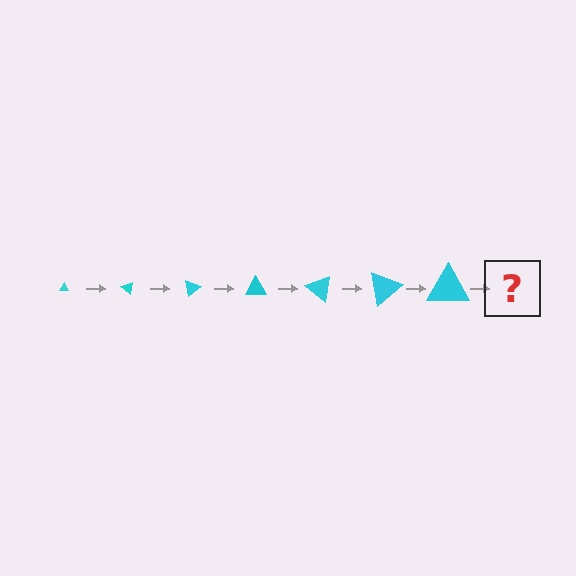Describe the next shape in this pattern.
It should be a triangle, larger than the previous one and rotated 280 degrees from the start.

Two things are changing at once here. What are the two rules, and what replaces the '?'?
The two rules are that the triangle grows larger each step and it rotates 40 degrees each step. The '?' should be a triangle, larger than the previous one and rotated 280 degrees from the start.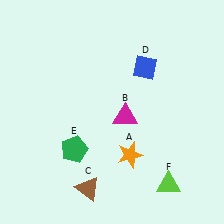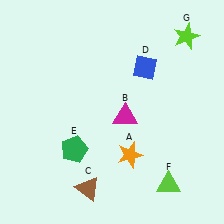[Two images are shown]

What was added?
A lime star (G) was added in Image 2.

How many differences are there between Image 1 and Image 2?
There is 1 difference between the two images.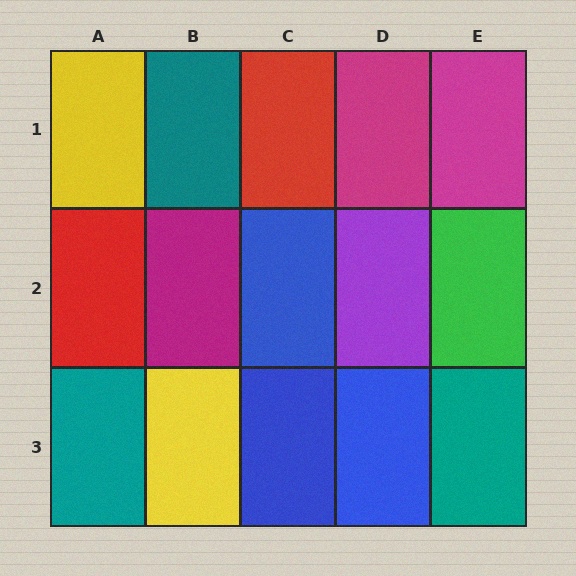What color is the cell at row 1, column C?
Red.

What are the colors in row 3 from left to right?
Teal, yellow, blue, blue, teal.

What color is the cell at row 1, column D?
Magenta.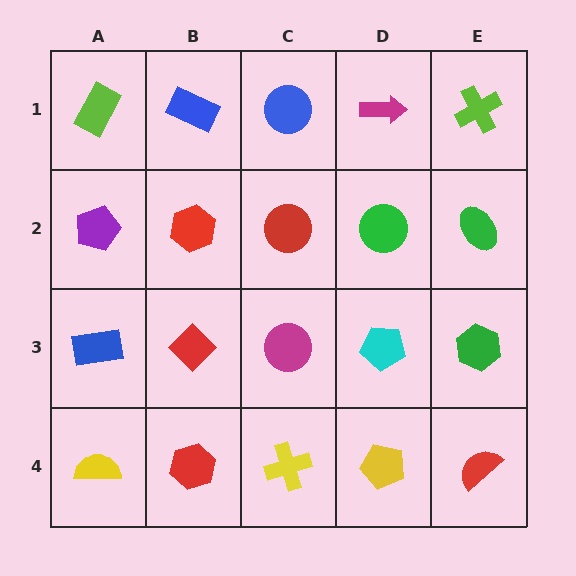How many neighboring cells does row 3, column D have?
4.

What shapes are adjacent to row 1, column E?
A green ellipse (row 2, column E), a magenta arrow (row 1, column D).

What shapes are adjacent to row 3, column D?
A green circle (row 2, column D), a yellow pentagon (row 4, column D), a magenta circle (row 3, column C), a green hexagon (row 3, column E).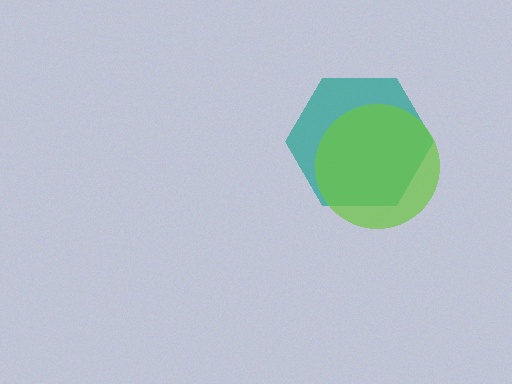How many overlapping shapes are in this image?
There are 2 overlapping shapes in the image.